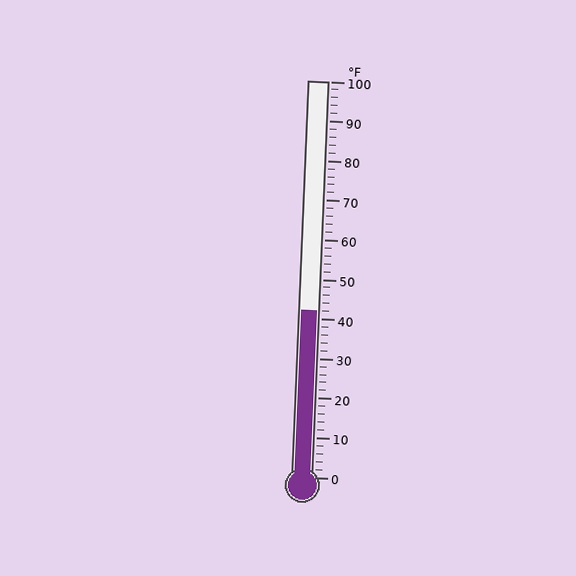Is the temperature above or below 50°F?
The temperature is below 50°F.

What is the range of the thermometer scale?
The thermometer scale ranges from 0°F to 100°F.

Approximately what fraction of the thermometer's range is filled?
The thermometer is filled to approximately 40% of its range.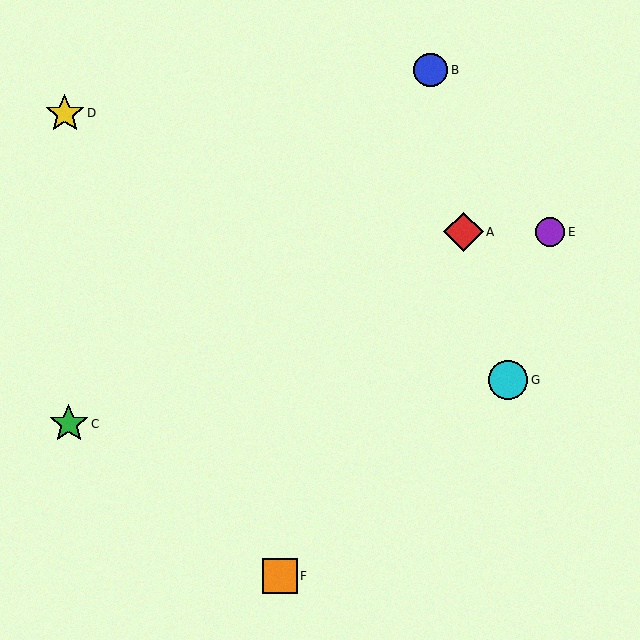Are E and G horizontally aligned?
No, E is at y≈232 and G is at y≈380.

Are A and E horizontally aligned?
Yes, both are at y≈232.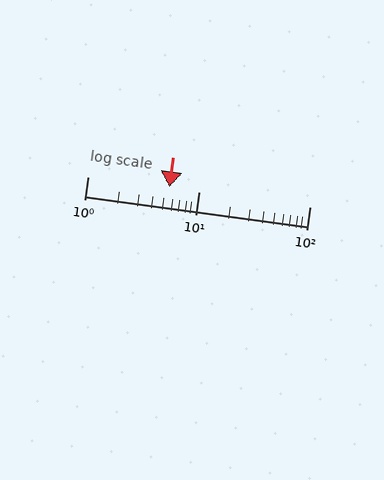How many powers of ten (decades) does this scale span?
The scale spans 2 decades, from 1 to 100.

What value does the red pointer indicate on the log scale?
The pointer indicates approximately 5.5.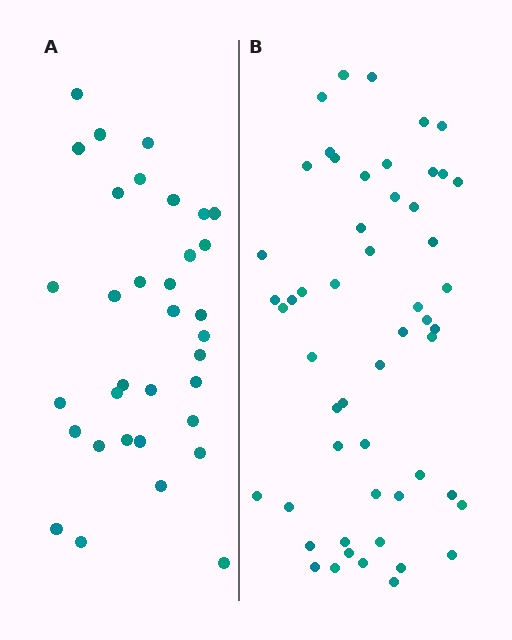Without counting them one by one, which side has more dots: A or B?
Region B (the right region) has more dots.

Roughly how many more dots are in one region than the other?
Region B has approximately 20 more dots than region A.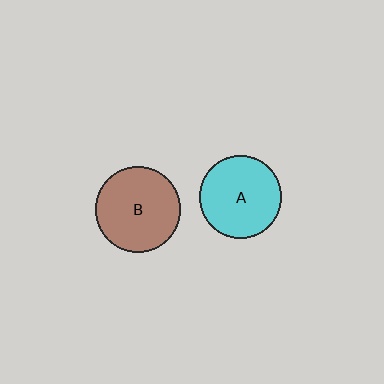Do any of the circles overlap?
No, none of the circles overlap.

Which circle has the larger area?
Circle B (brown).